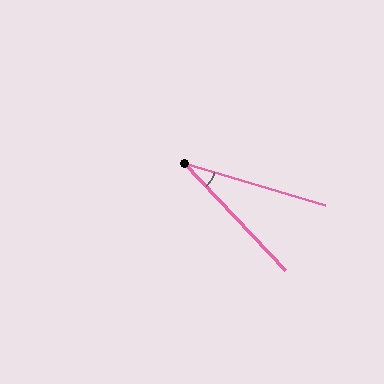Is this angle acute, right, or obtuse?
It is acute.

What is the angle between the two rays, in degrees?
Approximately 30 degrees.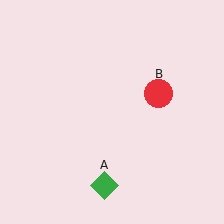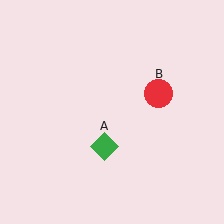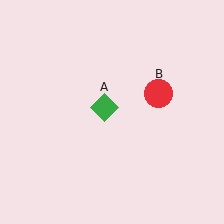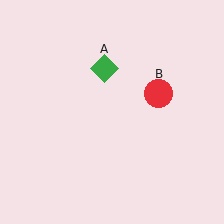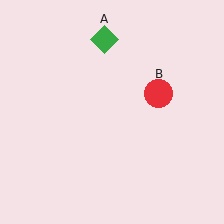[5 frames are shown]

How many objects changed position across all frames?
1 object changed position: green diamond (object A).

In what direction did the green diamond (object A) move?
The green diamond (object A) moved up.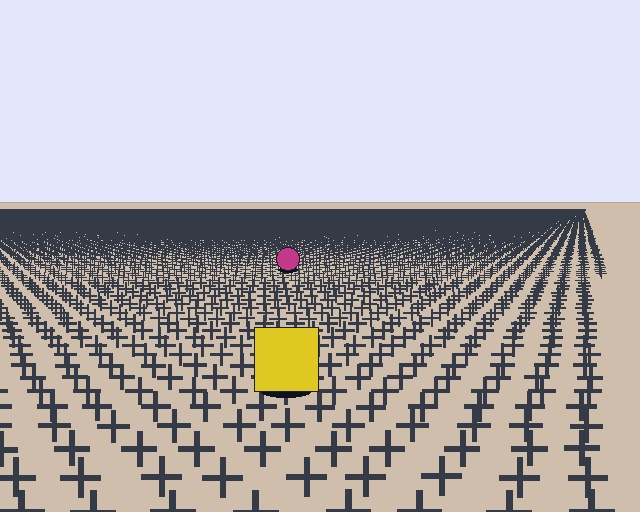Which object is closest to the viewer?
The yellow square is closest. The texture marks near it are larger and more spread out.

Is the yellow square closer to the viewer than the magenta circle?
Yes. The yellow square is closer — you can tell from the texture gradient: the ground texture is coarser near it.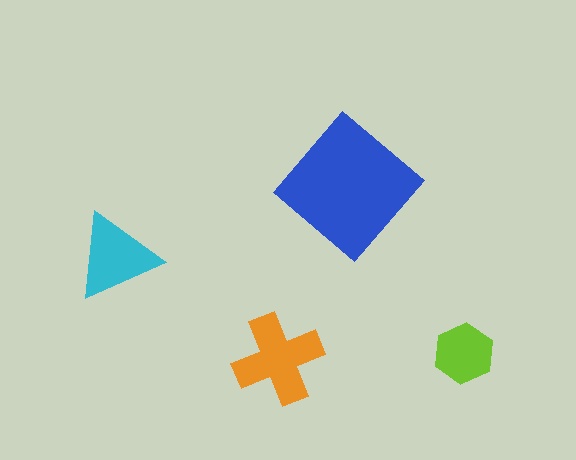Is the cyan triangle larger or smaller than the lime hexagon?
Larger.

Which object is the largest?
The blue diamond.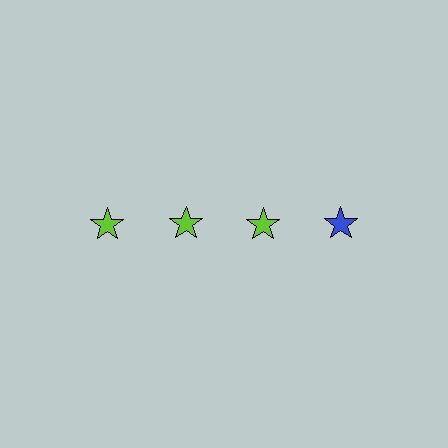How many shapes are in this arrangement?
There are 4 shapes arranged in a grid pattern.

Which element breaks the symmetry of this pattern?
The blue star in the top row, second from right column breaks the symmetry. All other shapes are lime stars.